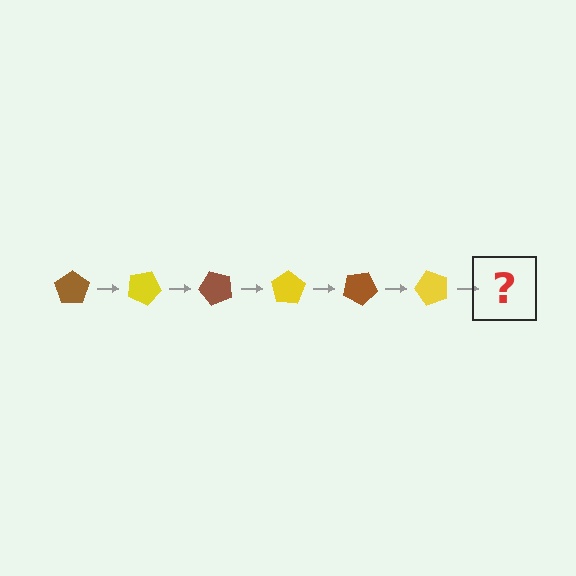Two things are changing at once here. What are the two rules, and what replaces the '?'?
The two rules are that it rotates 25 degrees each step and the color cycles through brown and yellow. The '?' should be a brown pentagon, rotated 150 degrees from the start.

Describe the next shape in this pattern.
It should be a brown pentagon, rotated 150 degrees from the start.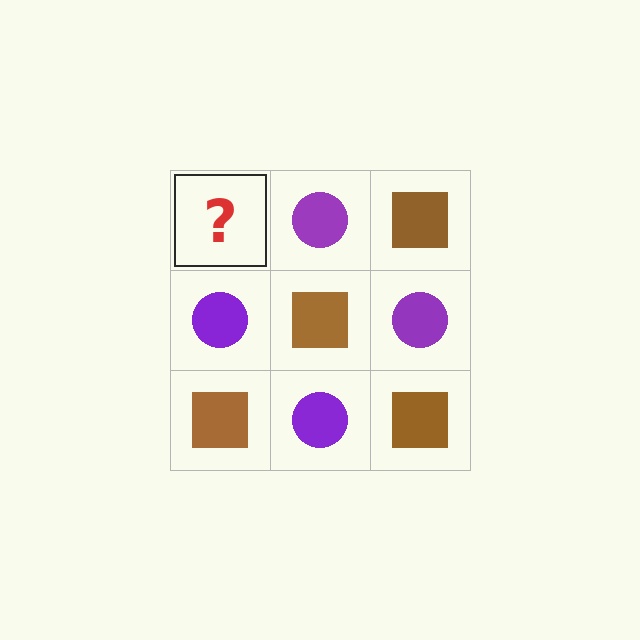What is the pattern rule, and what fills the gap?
The rule is that it alternates brown square and purple circle in a checkerboard pattern. The gap should be filled with a brown square.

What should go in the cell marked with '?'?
The missing cell should contain a brown square.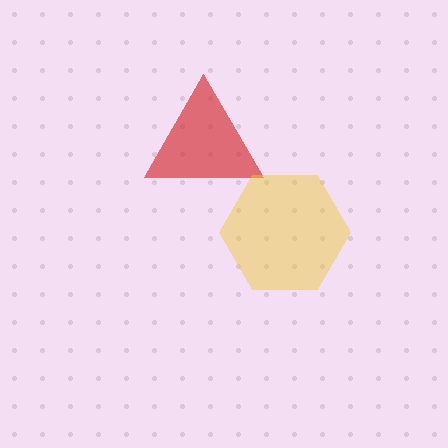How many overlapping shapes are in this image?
There are 2 overlapping shapes in the image.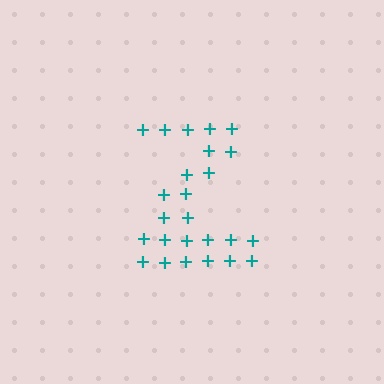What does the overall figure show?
The overall figure shows the letter Z.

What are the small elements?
The small elements are plus signs.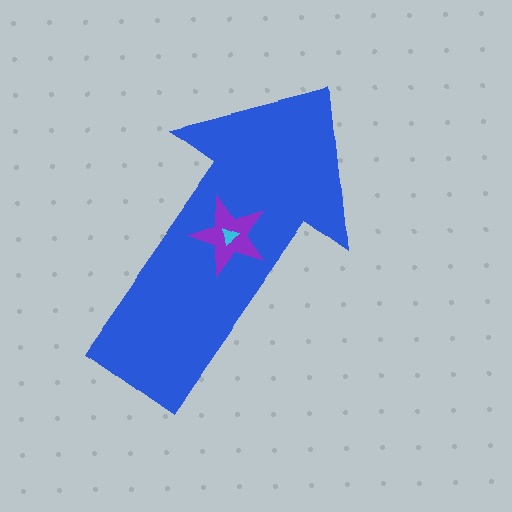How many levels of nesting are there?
3.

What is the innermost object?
The cyan triangle.